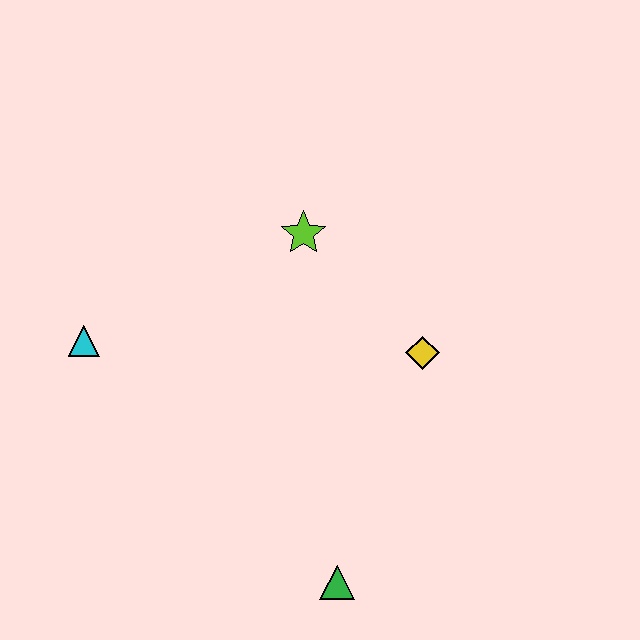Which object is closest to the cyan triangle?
The lime star is closest to the cyan triangle.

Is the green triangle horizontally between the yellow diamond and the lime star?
Yes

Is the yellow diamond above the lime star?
No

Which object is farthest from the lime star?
The green triangle is farthest from the lime star.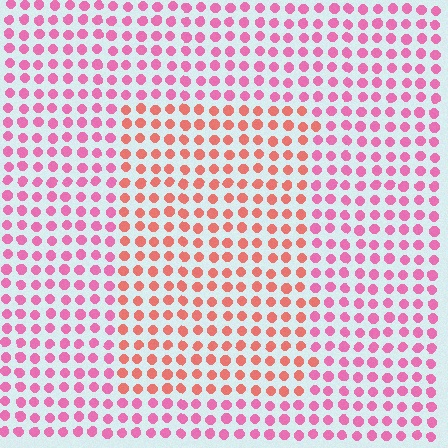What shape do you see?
I see a rectangle.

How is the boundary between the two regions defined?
The boundary is defined purely by a slight shift in hue (about 36 degrees). Spacing, size, and orientation are identical on both sides.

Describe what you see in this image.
The image is filled with small pink elements in a uniform arrangement. A rectangle-shaped region is visible where the elements are tinted to a slightly different hue, forming a subtle color boundary.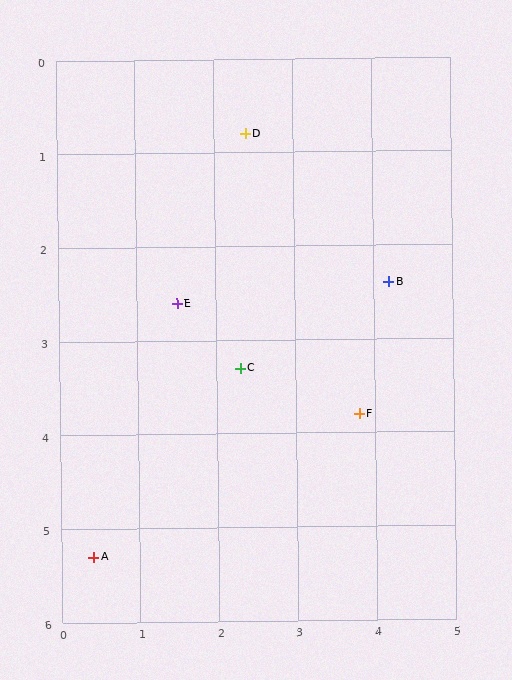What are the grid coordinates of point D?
Point D is at approximately (2.4, 0.8).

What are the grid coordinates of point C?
Point C is at approximately (2.3, 3.3).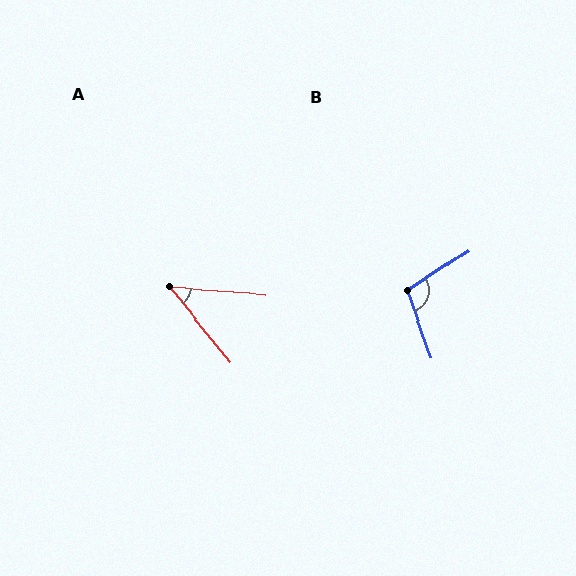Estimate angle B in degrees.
Approximately 104 degrees.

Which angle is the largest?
B, at approximately 104 degrees.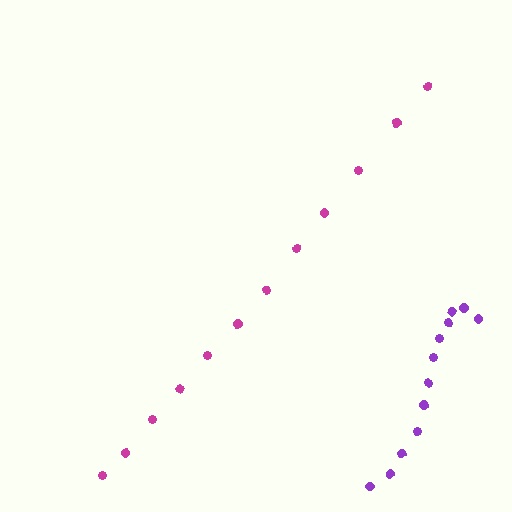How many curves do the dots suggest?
There are 2 distinct paths.